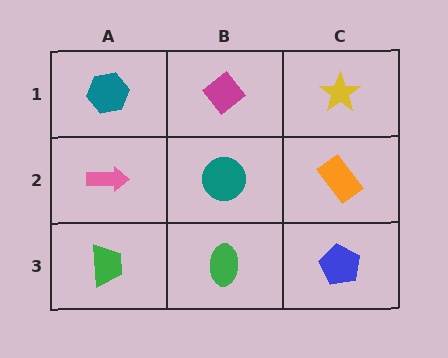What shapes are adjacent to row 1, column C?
An orange rectangle (row 2, column C), a magenta diamond (row 1, column B).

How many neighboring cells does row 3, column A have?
2.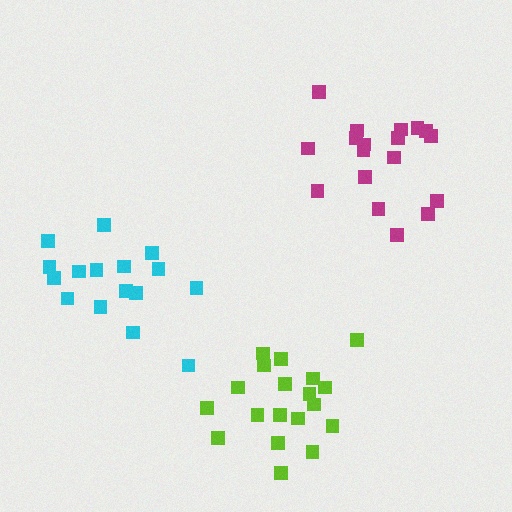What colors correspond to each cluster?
The clusters are colored: cyan, magenta, lime.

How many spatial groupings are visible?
There are 3 spatial groupings.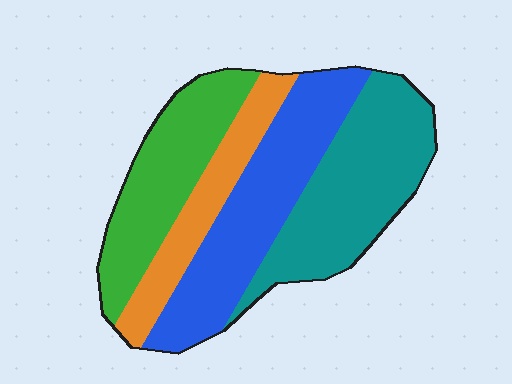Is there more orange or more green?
Green.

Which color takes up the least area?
Orange, at roughly 15%.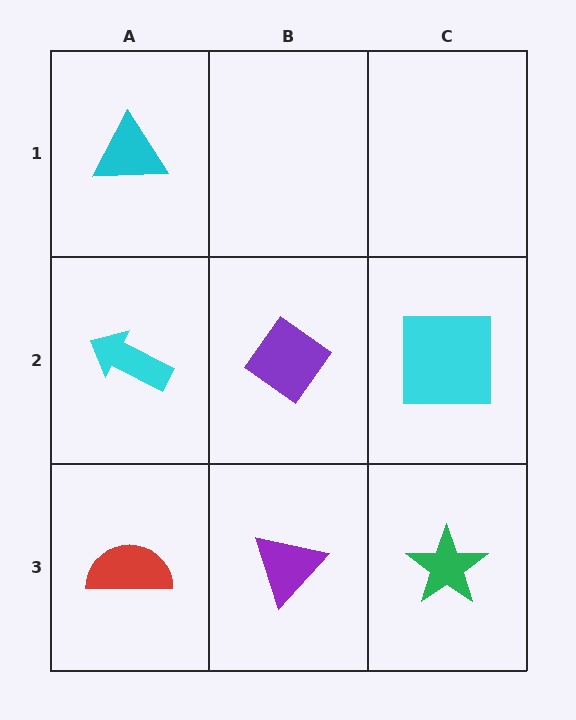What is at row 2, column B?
A purple diamond.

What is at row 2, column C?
A cyan square.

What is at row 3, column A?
A red semicircle.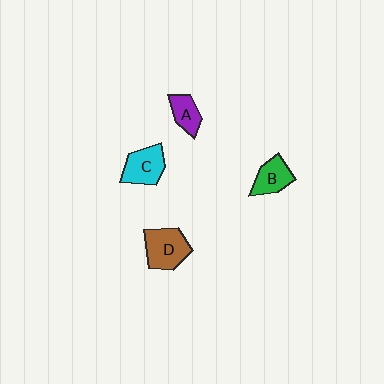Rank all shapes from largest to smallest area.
From largest to smallest: D (brown), C (cyan), B (green), A (purple).